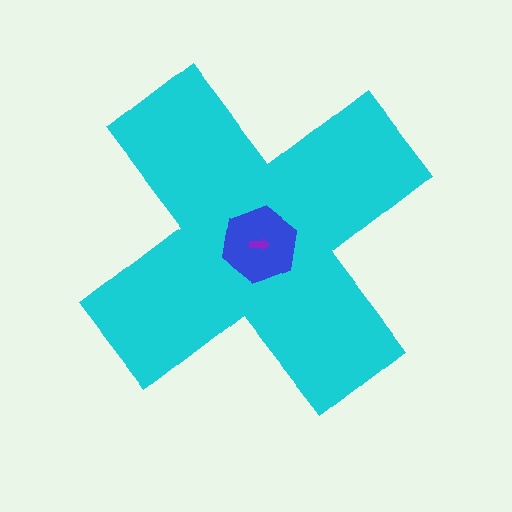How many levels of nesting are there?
3.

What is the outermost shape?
The cyan cross.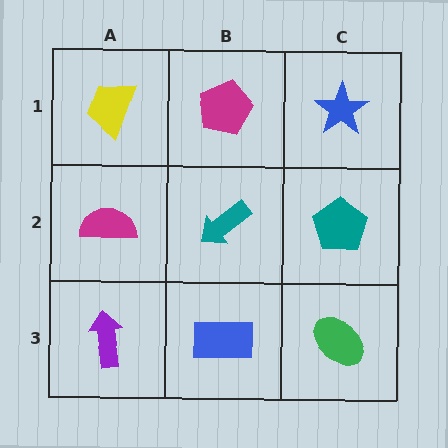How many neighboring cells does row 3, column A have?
2.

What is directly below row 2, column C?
A green ellipse.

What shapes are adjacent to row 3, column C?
A teal pentagon (row 2, column C), a blue rectangle (row 3, column B).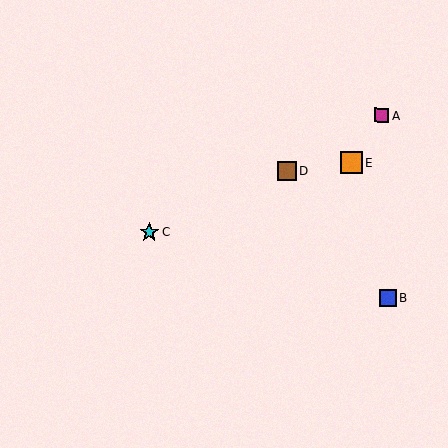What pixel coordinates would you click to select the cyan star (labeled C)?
Click at (149, 232) to select the cyan star C.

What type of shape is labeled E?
Shape E is an orange square.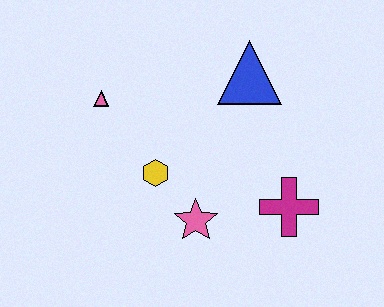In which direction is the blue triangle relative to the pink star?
The blue triangle is above the pink star.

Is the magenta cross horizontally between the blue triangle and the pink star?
No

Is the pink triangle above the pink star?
Yes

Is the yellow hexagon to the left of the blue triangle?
Yes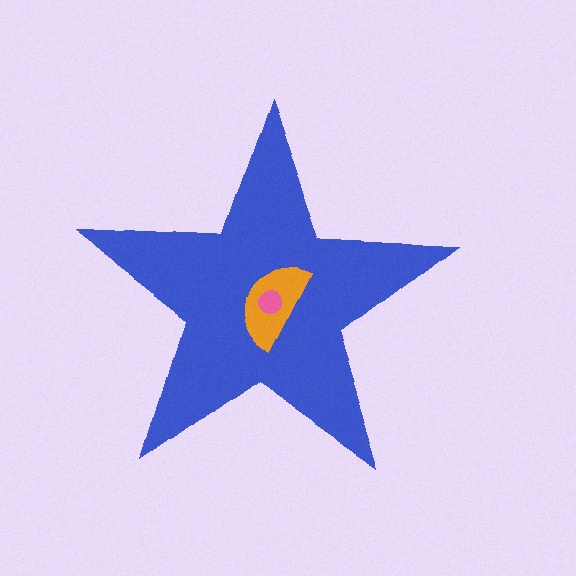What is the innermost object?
The pink circle.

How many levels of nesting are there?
3.